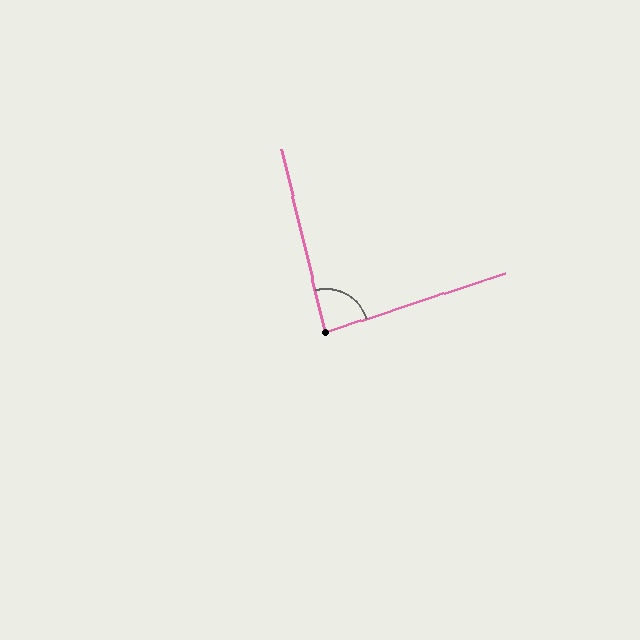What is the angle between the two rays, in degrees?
Approximately 86 degrees.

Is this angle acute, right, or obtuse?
It is approximately a right angle.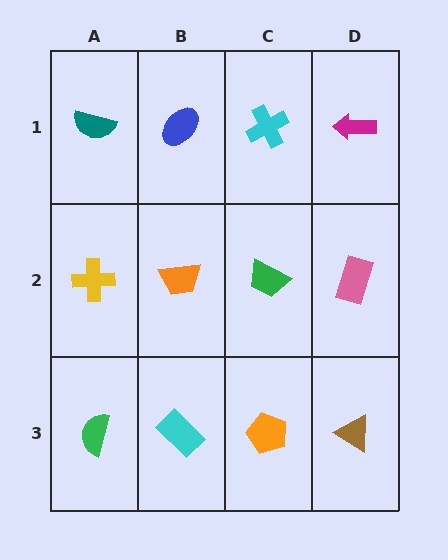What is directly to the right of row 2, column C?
A pink rectangle.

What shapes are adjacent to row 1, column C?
A green trapezoid (row 2, column C), a blue ellipse (row 1, column B), a magenta arrow (row 1, column D).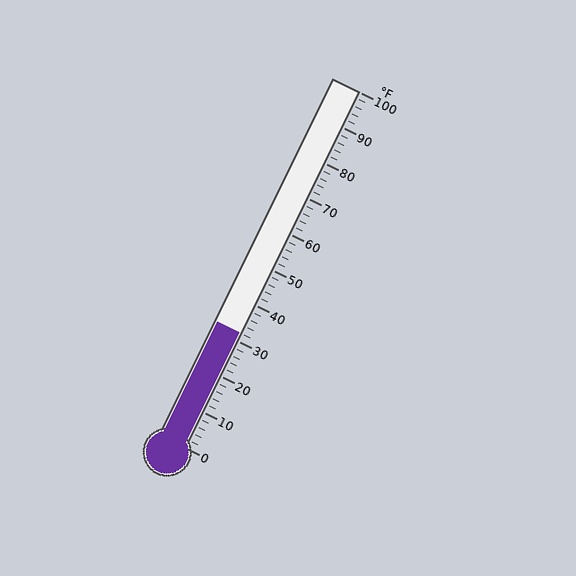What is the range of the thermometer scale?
The thermometer scale ranges from 0°F to 100°F.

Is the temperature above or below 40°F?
The temperature is below 40°F.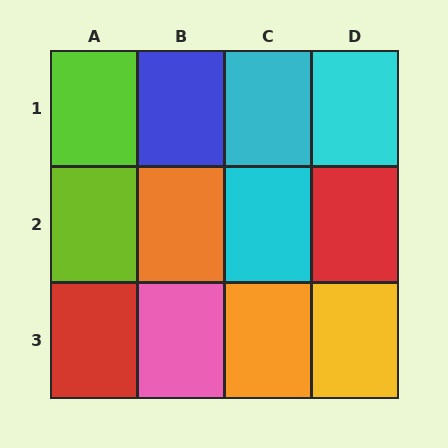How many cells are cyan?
3 cells are cyan.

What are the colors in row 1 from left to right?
Lime, blue, cyan, cyan.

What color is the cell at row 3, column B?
Pink.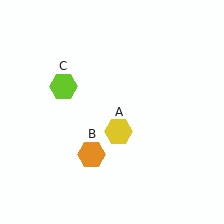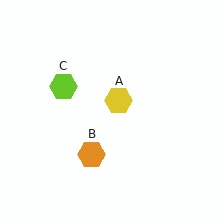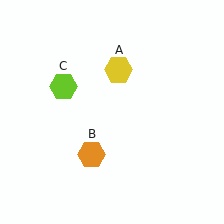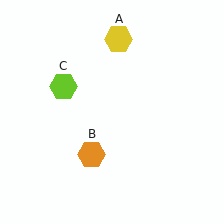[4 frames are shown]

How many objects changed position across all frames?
1 object changed position: yellow hexagon (object A).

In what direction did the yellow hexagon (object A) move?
The yellow hexagon (object A) moved up.